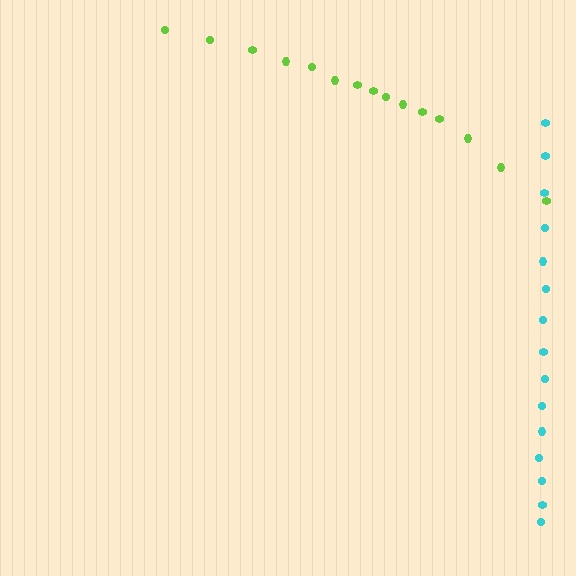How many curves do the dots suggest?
There are 2 distinct paths.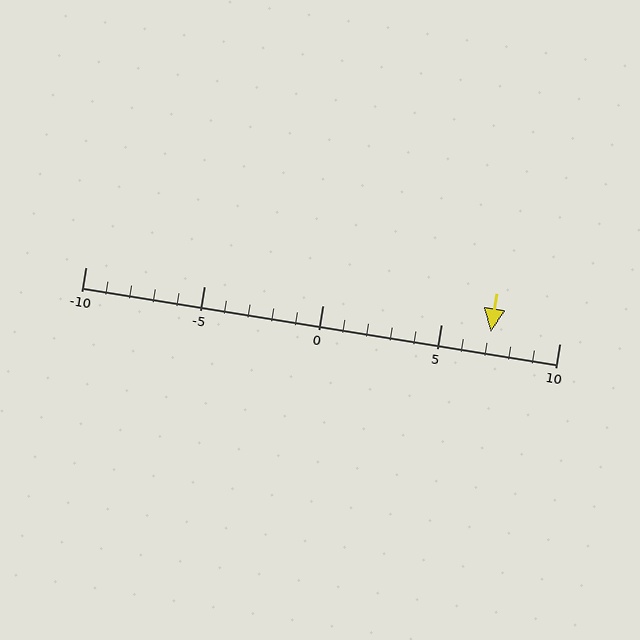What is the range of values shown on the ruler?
The ruler shows values from -10 to 10.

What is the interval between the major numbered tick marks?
The major tick marks are spaced 5 units apart.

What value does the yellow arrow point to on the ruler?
The yellow arrow points to approximately 7.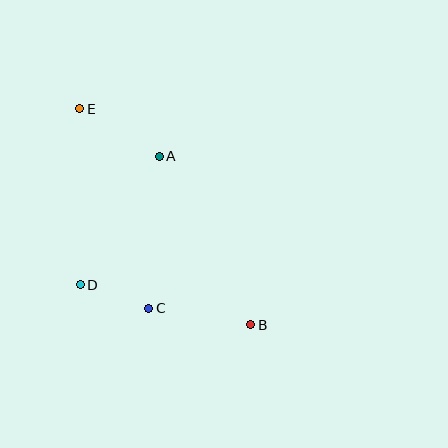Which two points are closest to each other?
Points C and D are closest to each other.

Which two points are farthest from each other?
Points B and E are farthest from each other.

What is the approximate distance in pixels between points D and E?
The distance between D and E is approximately 176 pixels.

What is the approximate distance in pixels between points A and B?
The distance between A and B is approximately 192 pixels.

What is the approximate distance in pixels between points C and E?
The distance between C and E is approximately 211 pixels.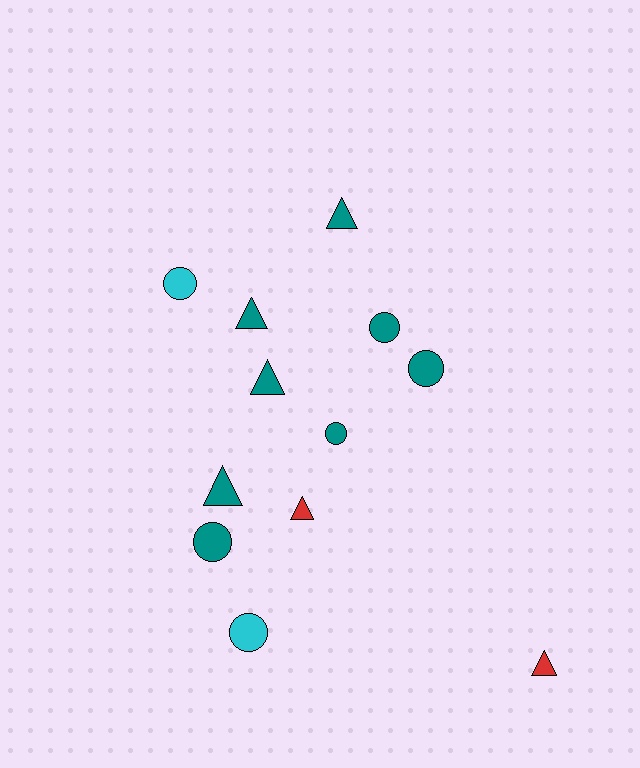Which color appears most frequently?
Teal, with 8 objects.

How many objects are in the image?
There are 12 objects.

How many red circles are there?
There are no red circles.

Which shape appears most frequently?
Triangle, with 6 objects.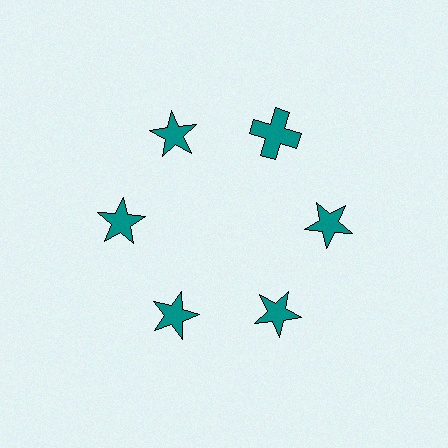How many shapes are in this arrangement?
There are 6 shapes arranged in a ring pattern.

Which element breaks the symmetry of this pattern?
The teal cross at roughly the 1 o'clock position breaks the symmetry. All other shapes are teal stars.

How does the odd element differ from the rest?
It has a different shape: cross instead of star.